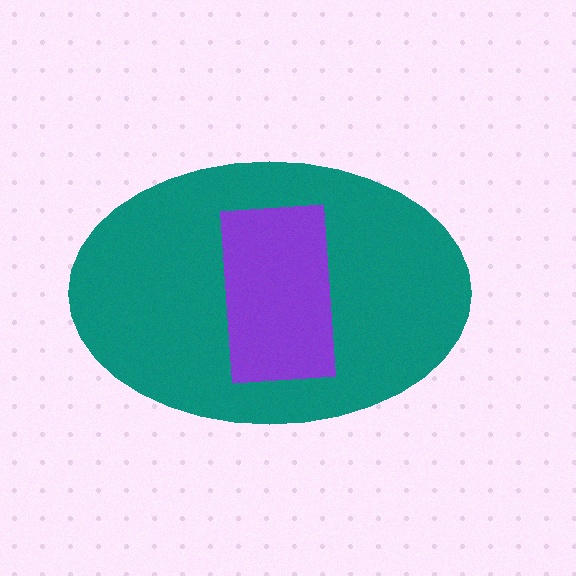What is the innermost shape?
The purple rectangle.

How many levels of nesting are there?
2.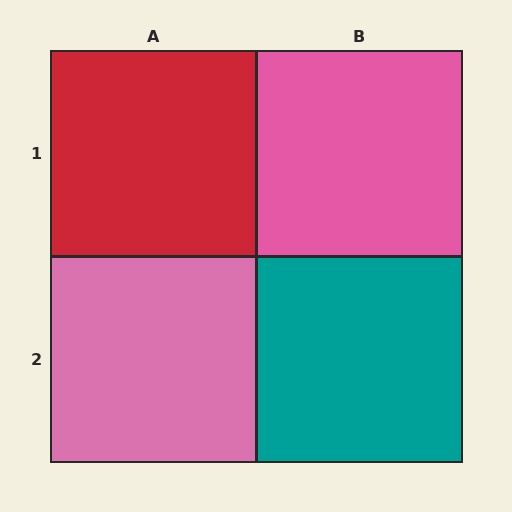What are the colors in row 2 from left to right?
Pink, teal.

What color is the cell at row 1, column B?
Pink.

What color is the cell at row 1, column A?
Red.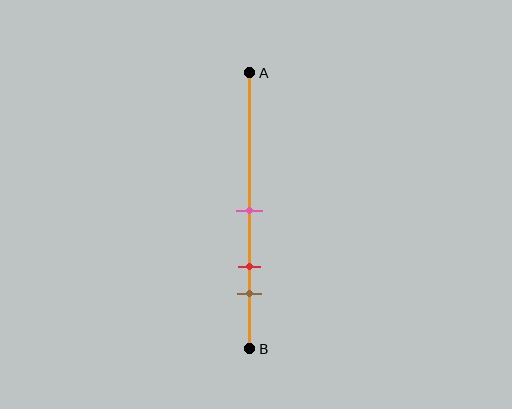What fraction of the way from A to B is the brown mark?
The brown mark is approximately 80% (0.8) of the way from A to B.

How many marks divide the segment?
There are 3 marks dividing the segment.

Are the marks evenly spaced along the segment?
Yes, the marks are approximately evenly spaced.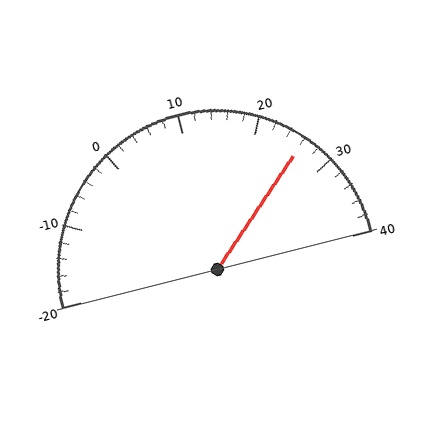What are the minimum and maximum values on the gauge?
The gauge ranges from -20 to 40.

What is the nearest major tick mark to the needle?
The nearest major tick mark is 30.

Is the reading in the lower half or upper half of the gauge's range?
The reading is in the upper half of the range (-20 to 40).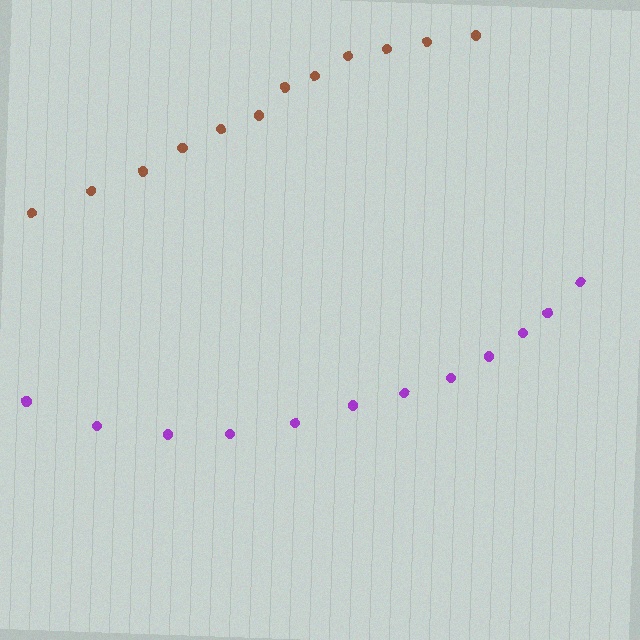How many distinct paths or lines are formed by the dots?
There are 2 distinct paths.